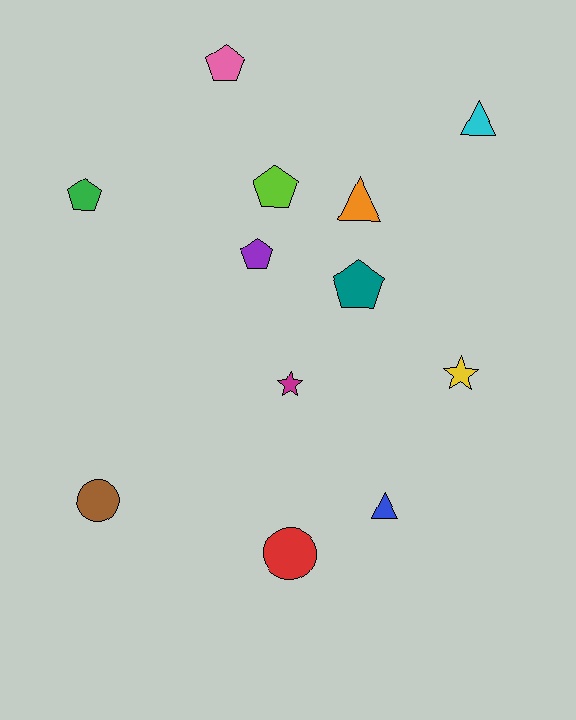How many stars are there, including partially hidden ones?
There are 2 stars.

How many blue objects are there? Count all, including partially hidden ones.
There is 1 blue object.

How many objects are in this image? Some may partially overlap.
There are 12 objects.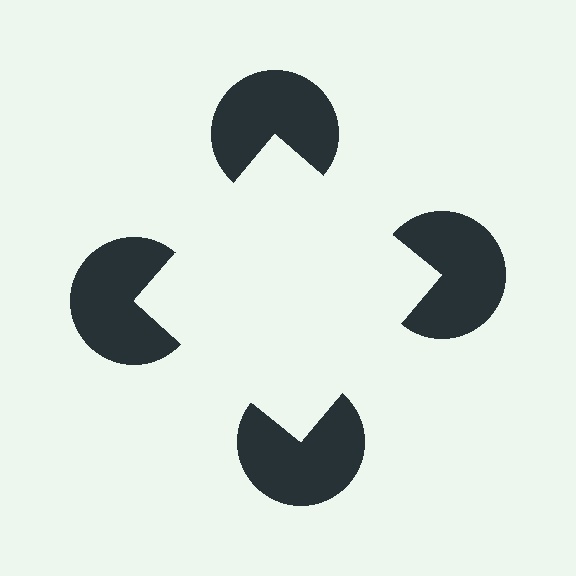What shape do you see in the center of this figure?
An illusory square — its edges are inferred from the aligned wedge cuts in the pac-man discs, not physically drawn.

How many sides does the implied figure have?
4 sides.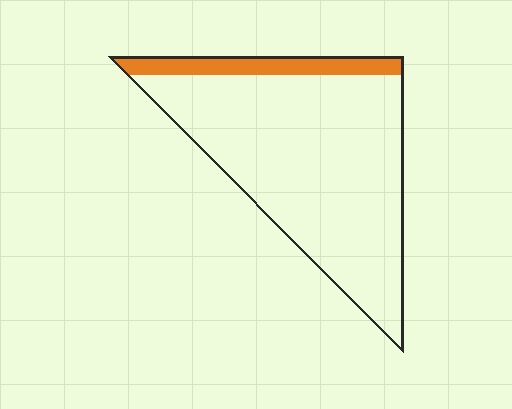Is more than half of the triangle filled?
No.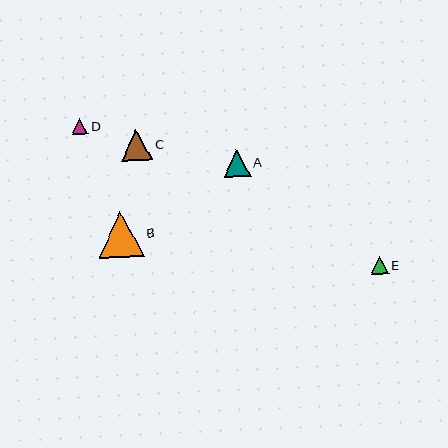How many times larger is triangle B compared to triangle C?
Triangle B is approximately 1.5 times the size of triangle C.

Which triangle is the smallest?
Triangle D is the smallest with a size of approximately 17 pixels.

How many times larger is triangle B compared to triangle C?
Triangle B is approximately 1.5 times the size of triangle C.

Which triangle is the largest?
Triangle B is the largest with a size of approximately 46 pixels.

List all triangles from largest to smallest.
From largest to smallest: B, C, A, E, D.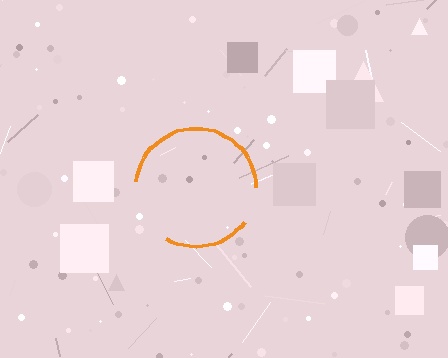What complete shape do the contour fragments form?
The contour fragments form a circle.